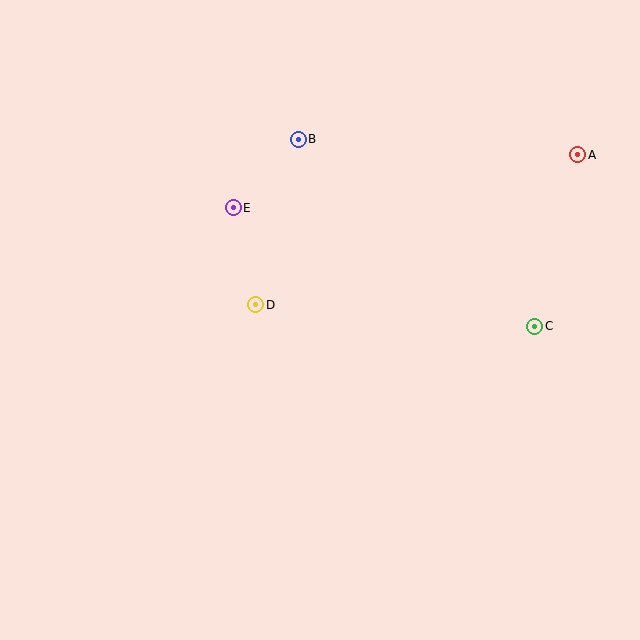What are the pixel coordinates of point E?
Point E is at (233, 208).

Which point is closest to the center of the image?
Point D at (256, 305) is closest to the center.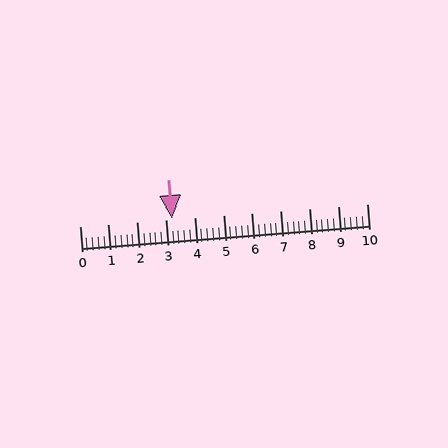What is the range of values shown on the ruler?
The ruler shows values from 0 to 10.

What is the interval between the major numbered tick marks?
The major tick marks are spaced 1 units apart.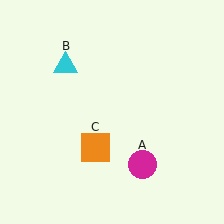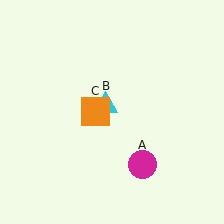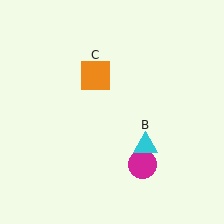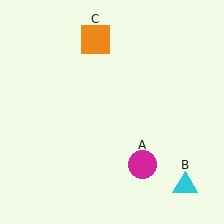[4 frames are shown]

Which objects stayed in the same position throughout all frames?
Magenta circle (object A) remained stationary.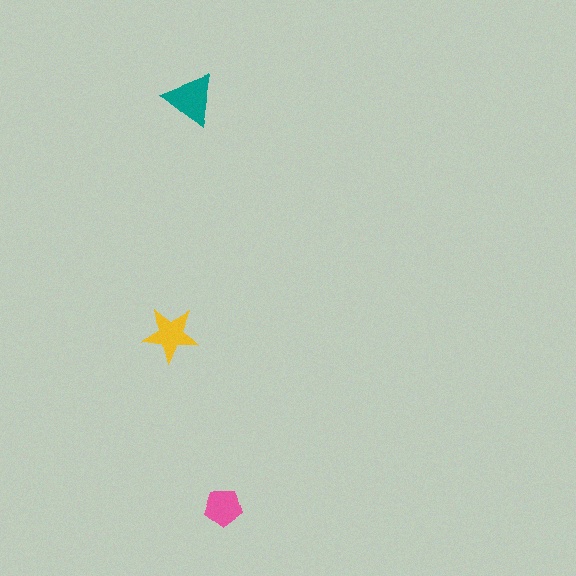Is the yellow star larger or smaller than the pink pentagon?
Larger.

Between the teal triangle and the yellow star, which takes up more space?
The teal triangle.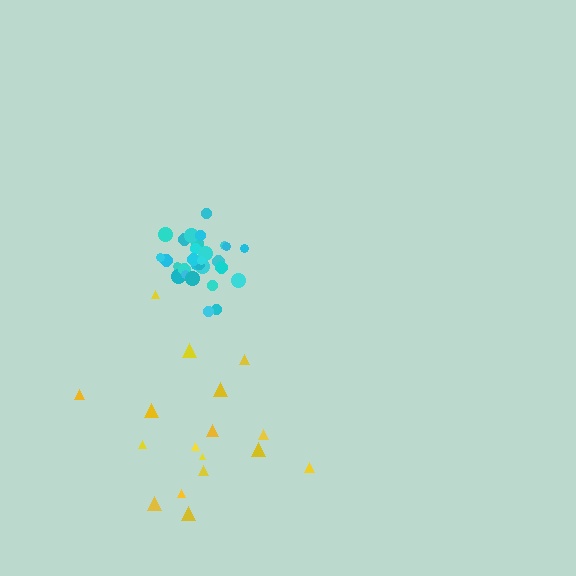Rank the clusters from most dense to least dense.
cyan, yellow.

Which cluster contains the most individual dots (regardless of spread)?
Cyan (30).